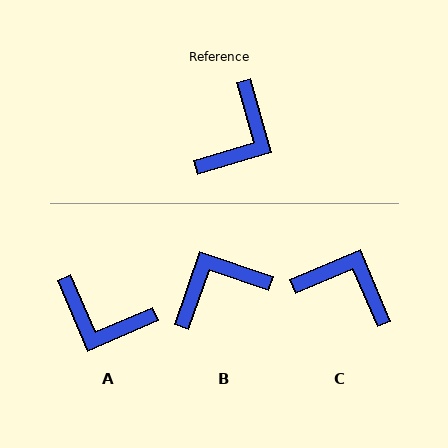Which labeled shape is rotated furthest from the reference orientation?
B, about 145 degrees away.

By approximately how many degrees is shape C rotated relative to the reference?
Approximately 96 degrees counter-clockwise.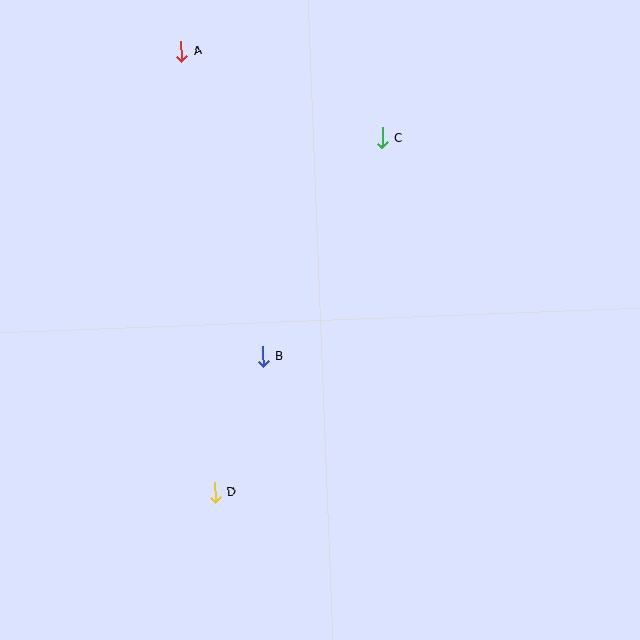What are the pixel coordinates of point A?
Point A is at (181, 52).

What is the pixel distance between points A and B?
The distance between A and B is 316 pixels.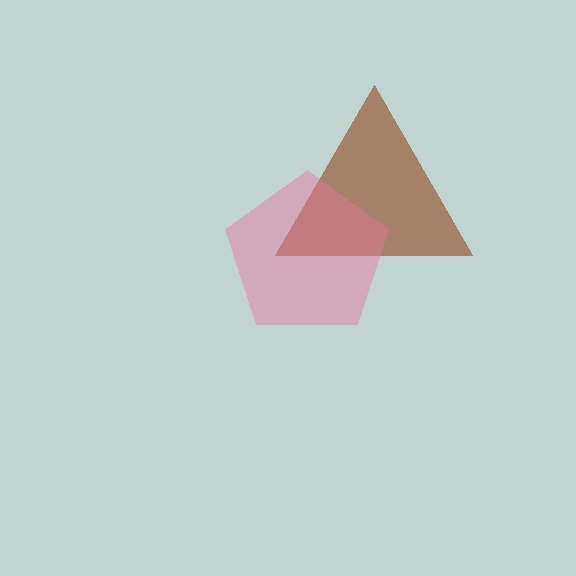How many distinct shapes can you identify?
There are 2 distinct shapes: a brown triangle, a pink pentagon.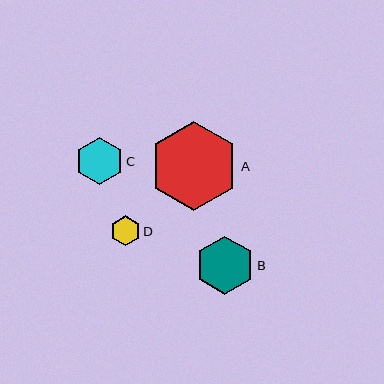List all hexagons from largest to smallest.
From largest to smallest: A, B, C, D.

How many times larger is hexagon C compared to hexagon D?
Hexagon C is approximately 1.6 times the size of hexagon D.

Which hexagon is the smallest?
Hexagon D is the smallest with a size of approximately 30 pixels.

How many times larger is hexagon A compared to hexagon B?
Hexagon A is approximately 1.5 times the size of hexagon B.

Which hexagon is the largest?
Hexagon A is the largest with a size of approximately 89 pixels.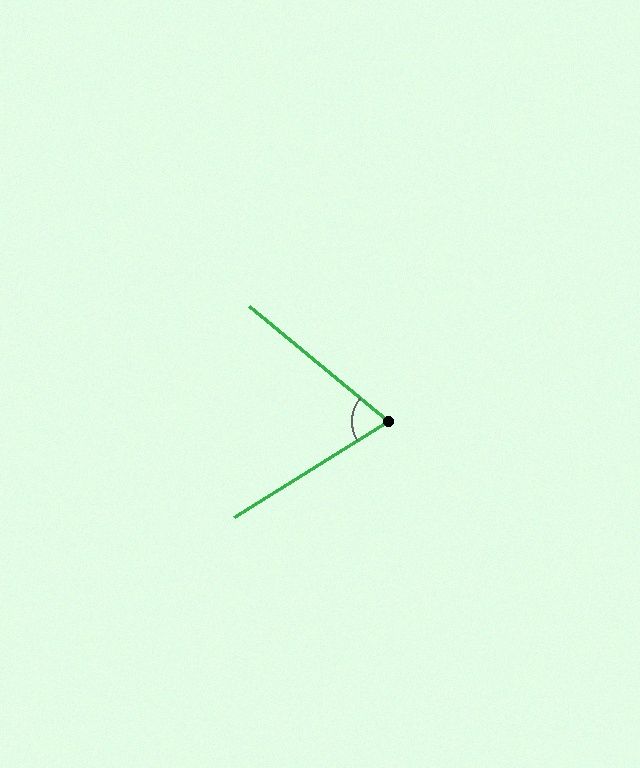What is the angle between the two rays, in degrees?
Approximately 72 degrees.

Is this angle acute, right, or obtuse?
It is acute.